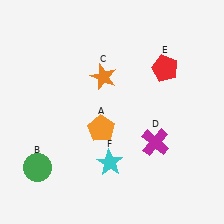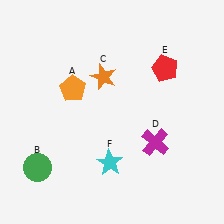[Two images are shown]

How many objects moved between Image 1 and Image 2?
1 object moved between the two images.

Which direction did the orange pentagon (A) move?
The orange pentagon (A) moved up.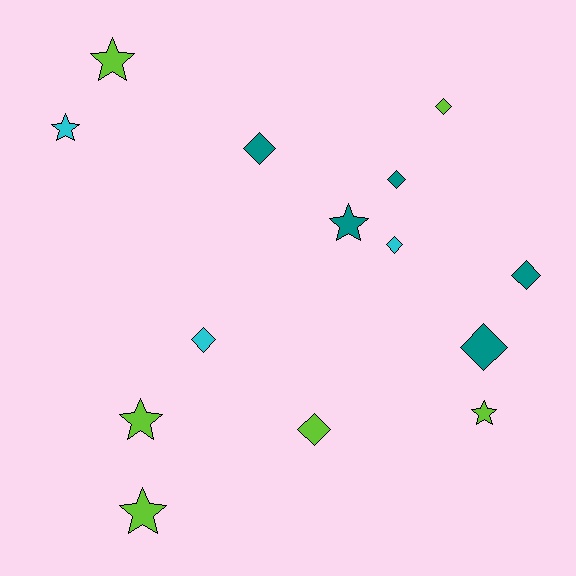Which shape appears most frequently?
Diamond, with 8 objects.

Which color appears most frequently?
Lime, with 6 objects.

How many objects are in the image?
There are 14 objects.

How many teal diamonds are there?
There are 4 teal diamonds.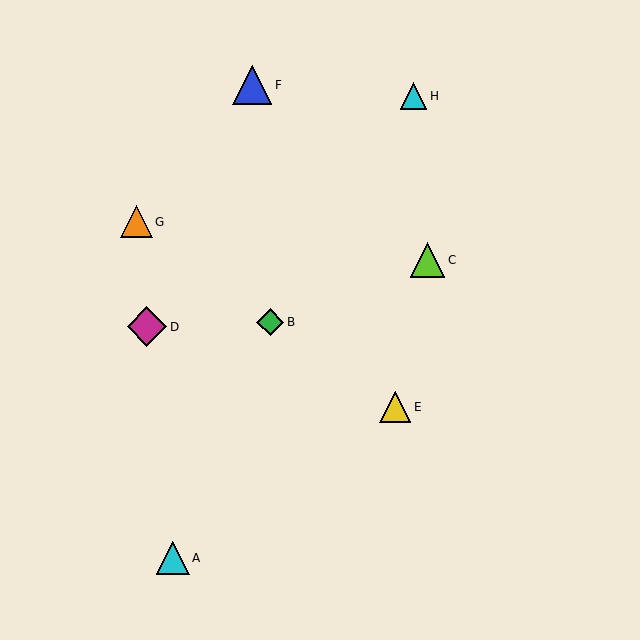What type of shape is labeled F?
Shape F is a blue triangle.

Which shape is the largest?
The magenta diamond (labeled D) is the largest.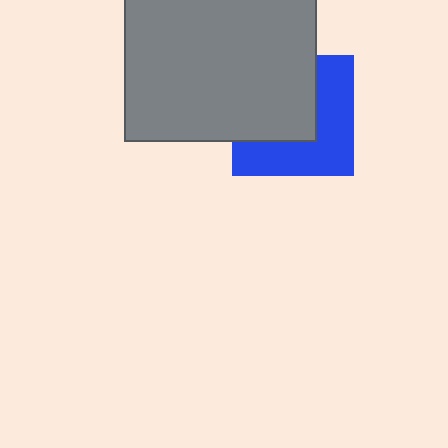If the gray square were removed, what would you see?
You would see the complete blue square.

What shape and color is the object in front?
The object in front is a gray square.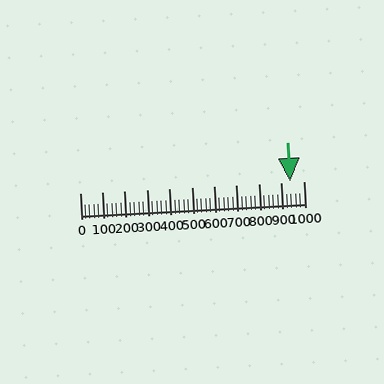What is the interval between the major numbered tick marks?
The major tick marks are spaced 100 units apart.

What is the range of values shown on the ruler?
The ruler shows values from 0 to 1000.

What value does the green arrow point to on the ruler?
The green arrow points to approximately 938.